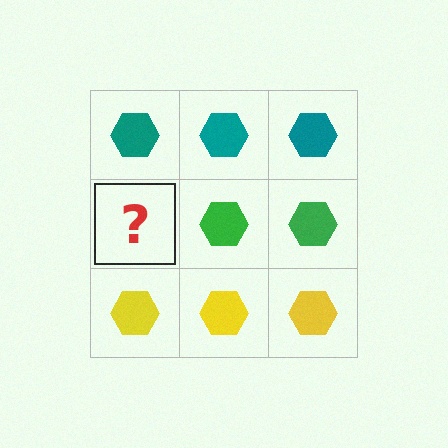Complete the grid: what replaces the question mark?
The question mark should be replaced with a green hexagon.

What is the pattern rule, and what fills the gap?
The rule is that each row has a consistent color. The gap should be filled with a green hexagon.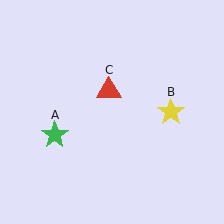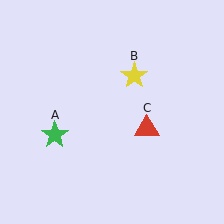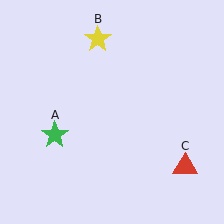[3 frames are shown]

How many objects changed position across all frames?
2 objects changed position: yellow star (object B), red triangle (object C).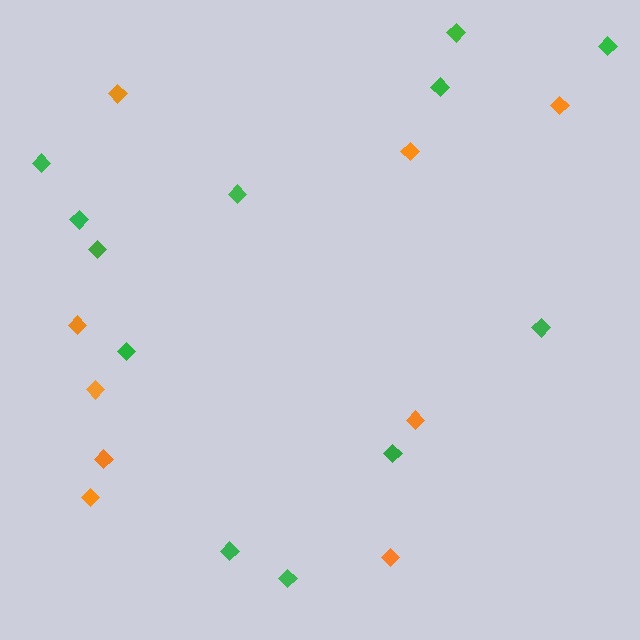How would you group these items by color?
There are 2 groups: one group of orange diamonds (9) and one group of green diamonds (12).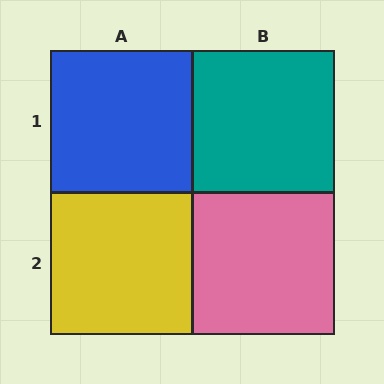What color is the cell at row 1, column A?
Blue.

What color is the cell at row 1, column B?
Teal.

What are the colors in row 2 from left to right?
Yellow, pink.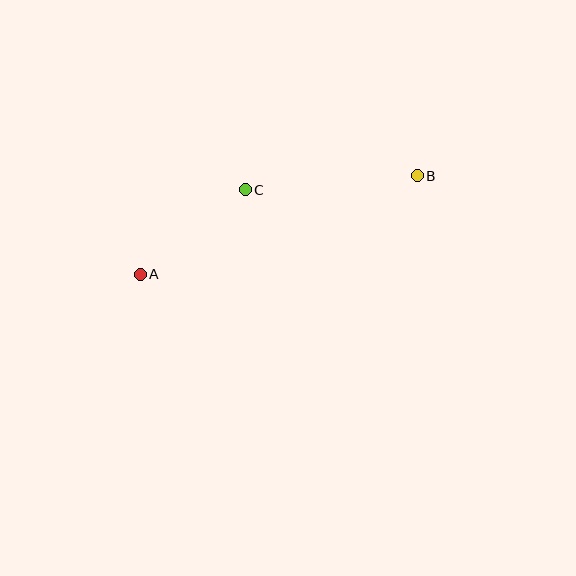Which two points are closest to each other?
Points A and C are closest to each other.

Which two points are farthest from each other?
Points A and B are farthest from each other.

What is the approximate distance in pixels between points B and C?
The distance between B and C is approximately 173 pixels.